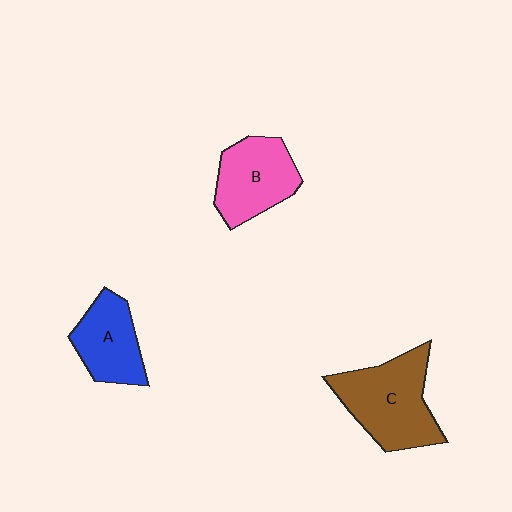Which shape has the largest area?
Shape C (brown).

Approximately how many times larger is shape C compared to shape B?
Approximately 1.3 times.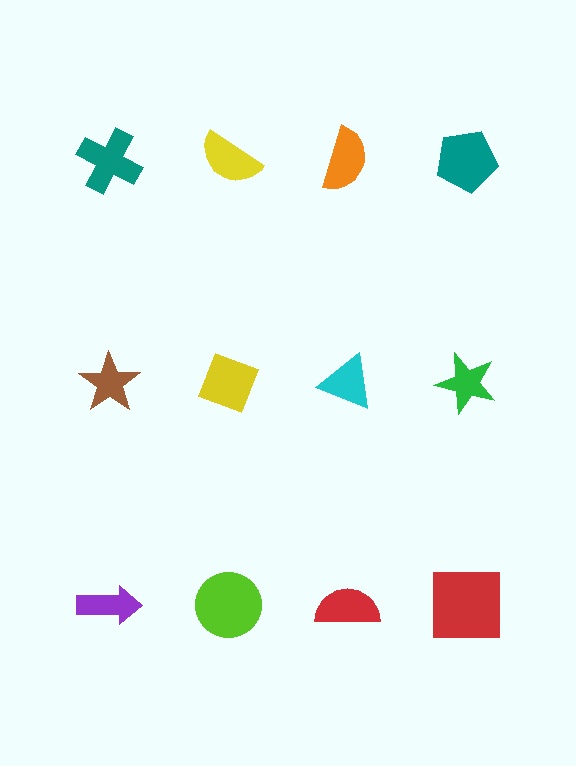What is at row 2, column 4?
A green star.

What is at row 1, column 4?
A teal pentagon.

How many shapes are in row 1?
4 shapes.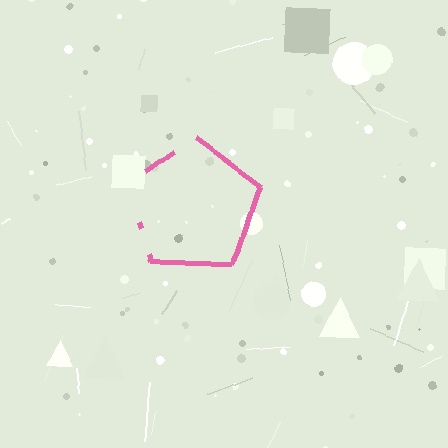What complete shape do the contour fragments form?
The contour fragments form a pentagon.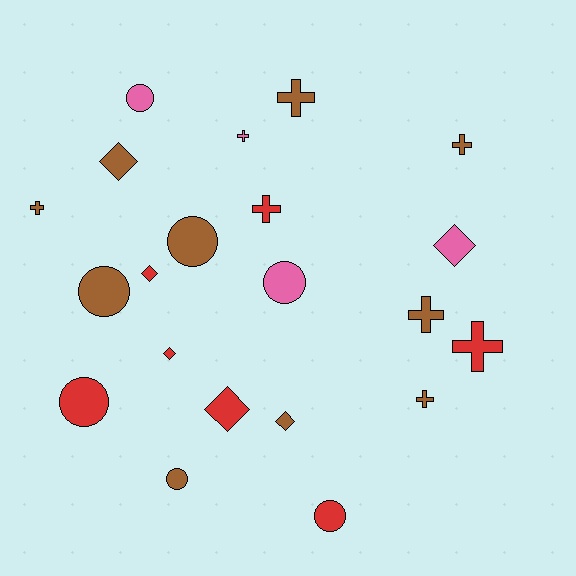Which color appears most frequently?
Brown, with 10 objects.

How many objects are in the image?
There are 21 objects.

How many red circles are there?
There are 2 red circles.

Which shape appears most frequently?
Cross, with 8 objects.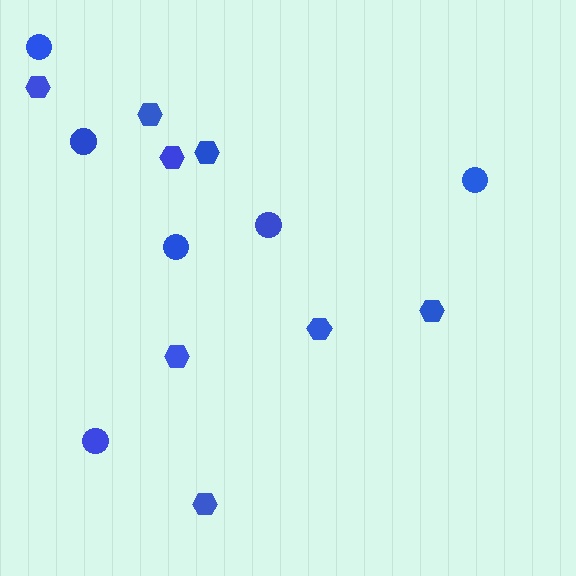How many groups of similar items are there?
There are 2 groups: one group of hexagons (8) and one group of circles (6).